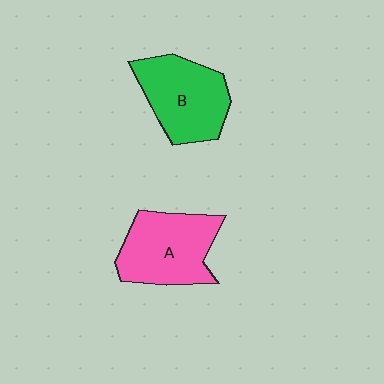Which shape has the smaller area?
Shape B (green).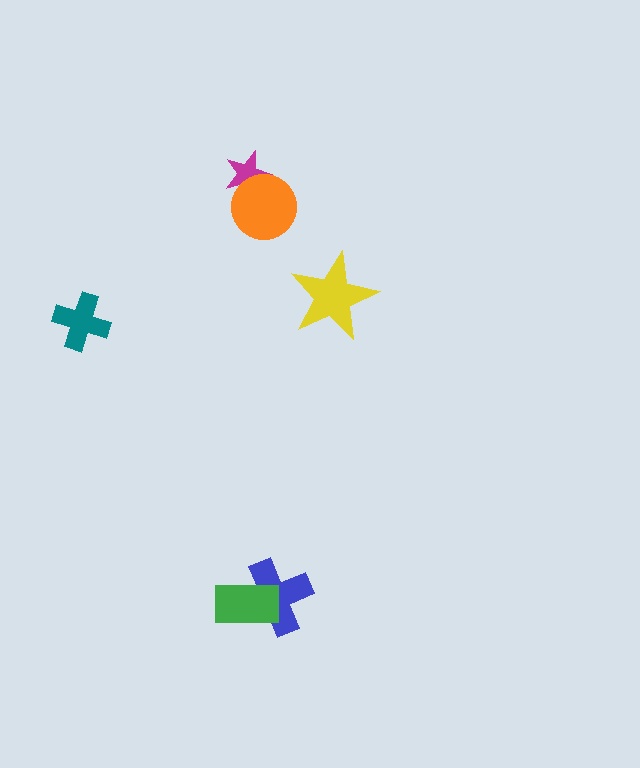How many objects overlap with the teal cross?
0 objects overlap with the teal cross.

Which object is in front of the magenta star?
The orange circle is in front of the magenta star.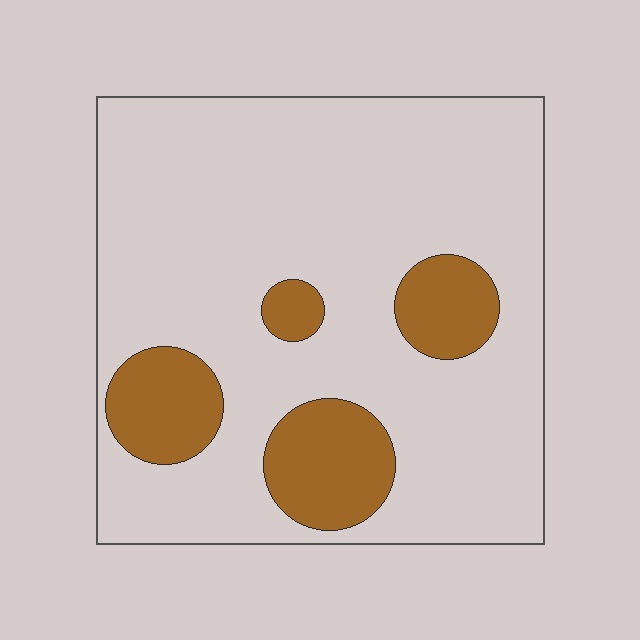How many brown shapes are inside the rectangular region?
4.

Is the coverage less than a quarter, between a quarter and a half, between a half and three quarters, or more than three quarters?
Less than a quarter.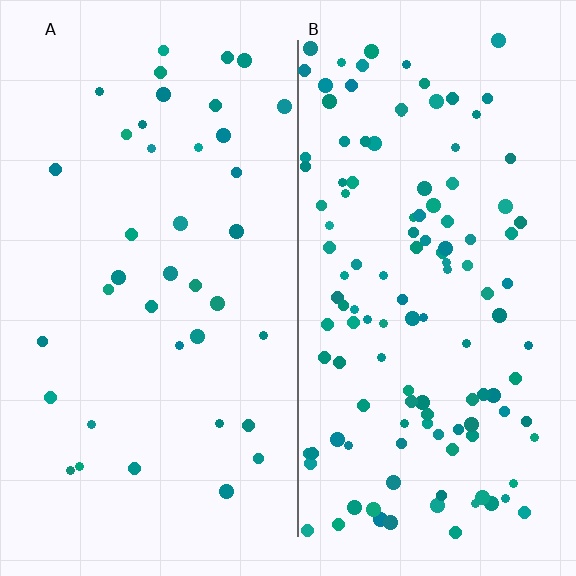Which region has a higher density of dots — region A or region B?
B (the right).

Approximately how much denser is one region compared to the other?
Approximately 3.2× — region B over region A.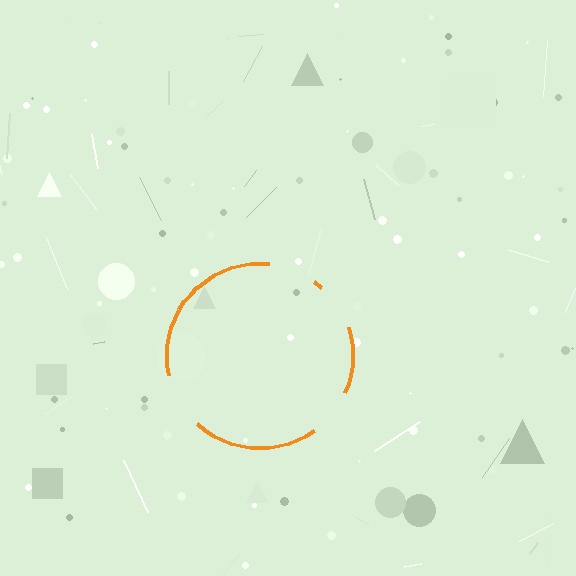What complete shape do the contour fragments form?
The contour fragments form a circle.